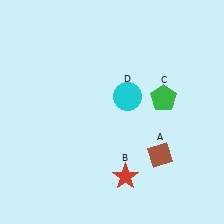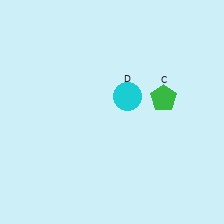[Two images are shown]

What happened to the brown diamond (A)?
The brown diamond (A) was removed in Image 2. It was in the bottom-right area of Image 1.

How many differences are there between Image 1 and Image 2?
There are 2 differences between the two images.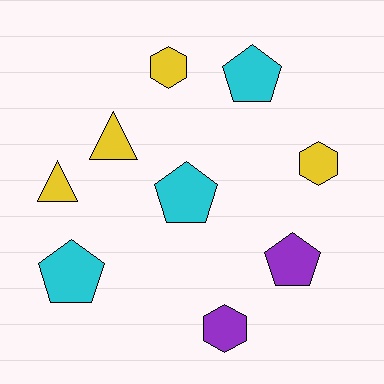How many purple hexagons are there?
There is 1 purple hexagon.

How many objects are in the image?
There are 9 objects.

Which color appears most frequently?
Yellow, with 4 objects.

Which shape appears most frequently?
Pentagon, with 4 objects.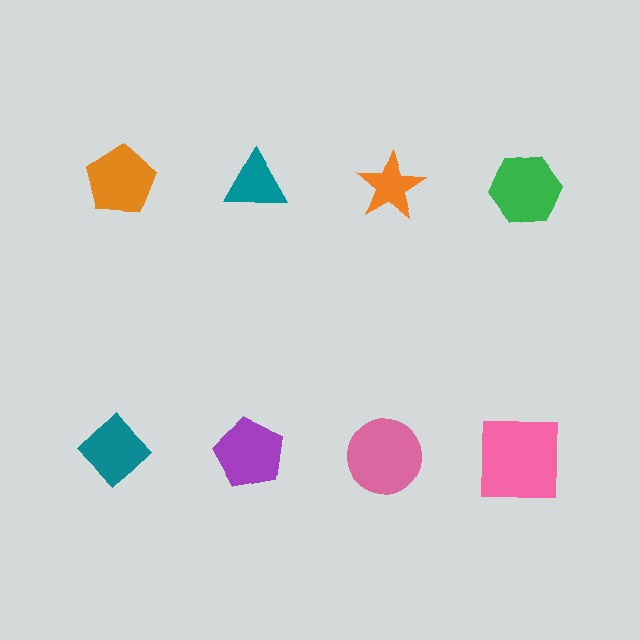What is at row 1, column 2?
A teal triangle.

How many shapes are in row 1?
4 shapes.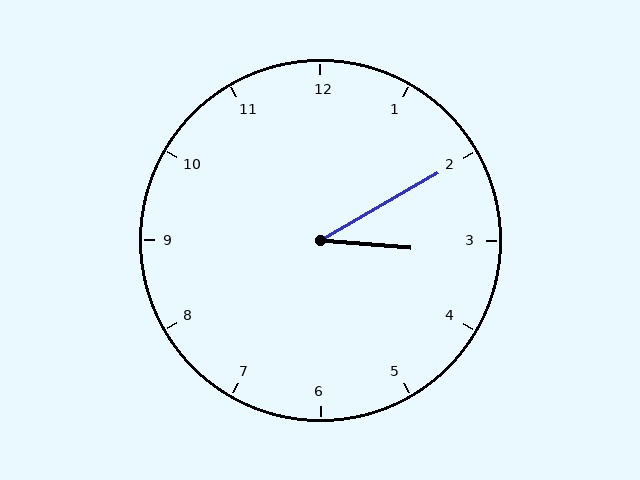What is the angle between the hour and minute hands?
Approximately 35 degrees.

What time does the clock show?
3:10.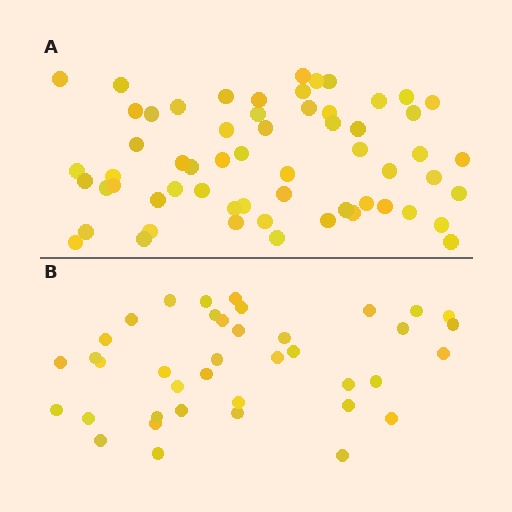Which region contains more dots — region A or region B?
Region A (the top region) has more dots.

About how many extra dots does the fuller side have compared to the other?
Region A has approximately 20 more dots than region B.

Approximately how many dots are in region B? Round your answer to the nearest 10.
About 40 dots. (The exact count is 39, which rounds to 40.)